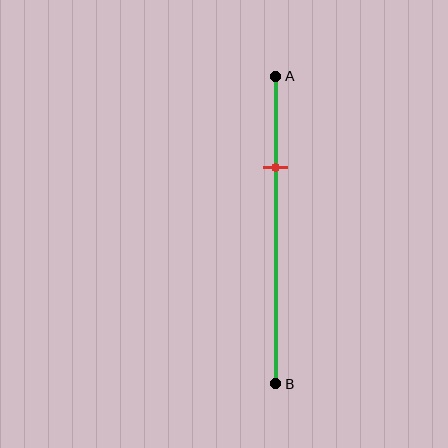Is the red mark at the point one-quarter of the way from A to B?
No, the mark is at about 30% from A, not at the 25% one-quarter point.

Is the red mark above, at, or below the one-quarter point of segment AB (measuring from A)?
The red mark is below the one-quarter point of segment AB.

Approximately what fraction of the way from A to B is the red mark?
The red mark is approximately 30% of the way from A to B.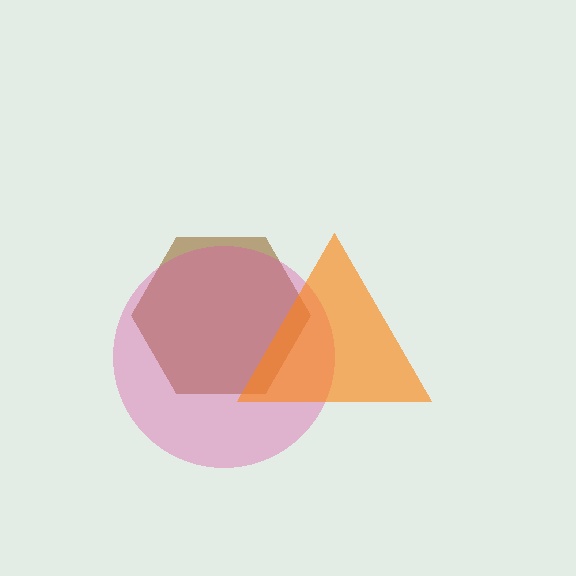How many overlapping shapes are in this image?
There are 3 overlapping shapes in the image.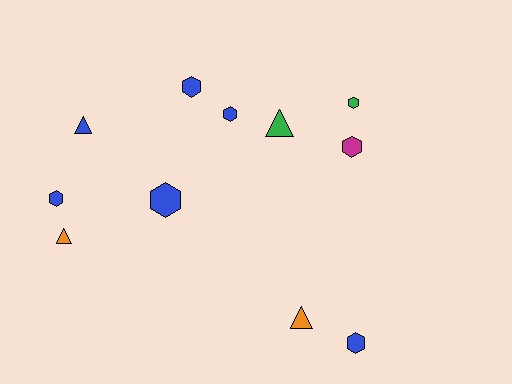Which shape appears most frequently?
Hexagon, with 7 objects.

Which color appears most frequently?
Blue, with 6 objects.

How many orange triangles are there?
There are 2 orange triangles.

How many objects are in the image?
There are 11 objects.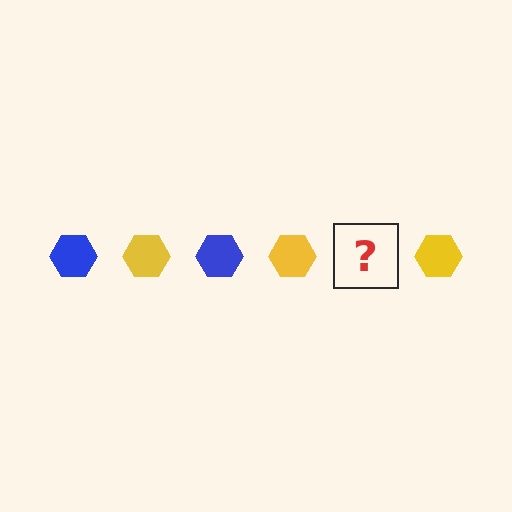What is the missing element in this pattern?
The missing element is a blue hexagon.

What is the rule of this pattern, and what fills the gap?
The rule is that the pattern cycles through blue, yellow hexagons. The gap should be filled with a blue hexagon.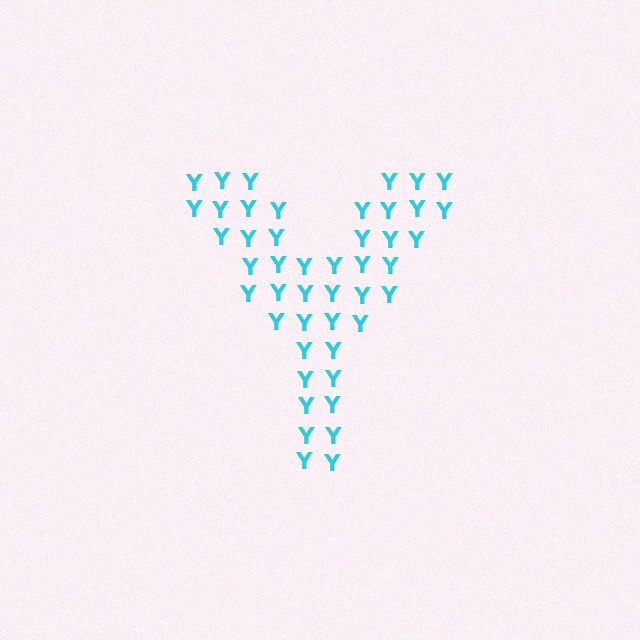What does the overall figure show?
The overall figure shows the letter Y.